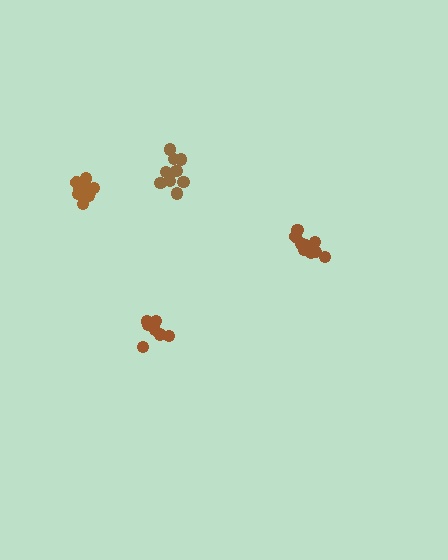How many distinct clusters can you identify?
There are 4 distinct clusters.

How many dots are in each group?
Group 1: 9 dots, Group 2: 9 dots, Group 3: 12 dots, Group 4: 8 dots (38 total).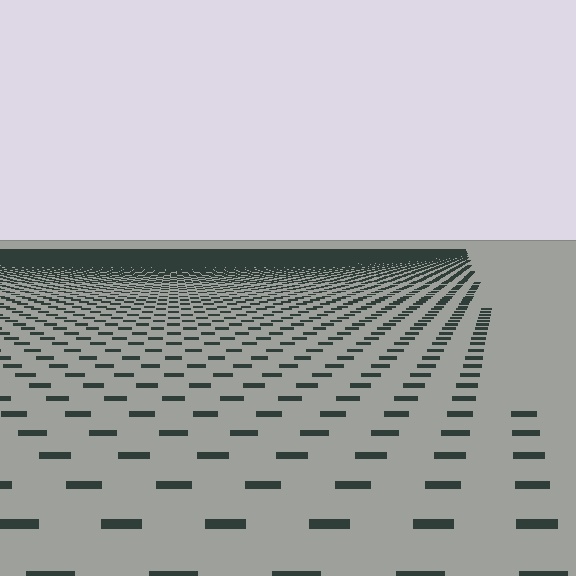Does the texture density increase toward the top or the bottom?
Density increases toward the top.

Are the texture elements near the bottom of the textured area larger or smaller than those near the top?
Larger. Near the bottom, elements are closer to the viewer and appear at a bigger on-screen size.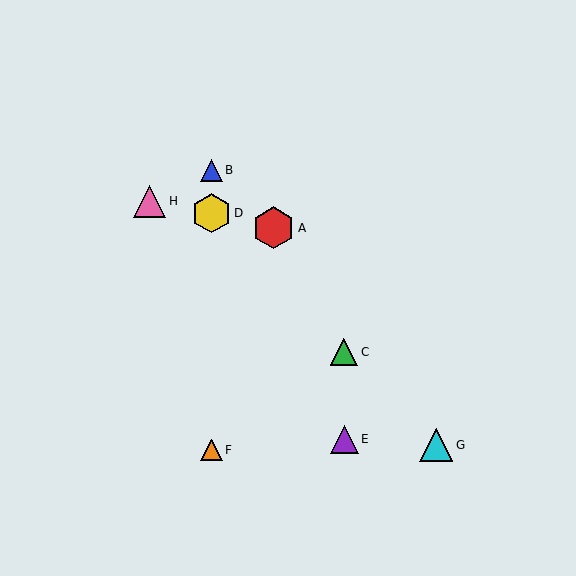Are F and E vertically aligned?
No, F is at x≈211 and E is at x≈344.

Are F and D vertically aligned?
Yes, both are at x≈211.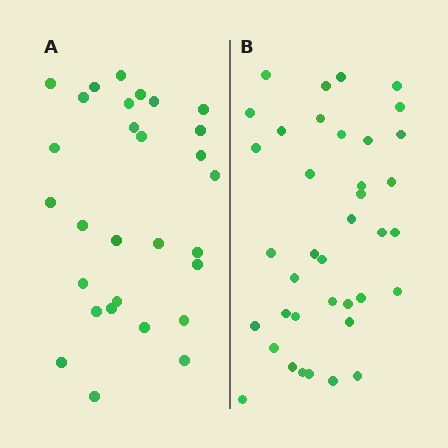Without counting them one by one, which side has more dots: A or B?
Region B (the right region) has more dots.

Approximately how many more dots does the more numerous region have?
Region B has roughly 8 or so more dots than region A.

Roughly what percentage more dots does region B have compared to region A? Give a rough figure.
About 30% more.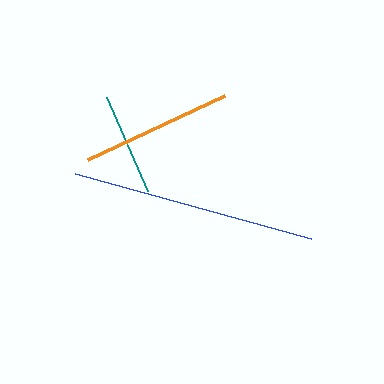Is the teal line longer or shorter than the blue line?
The blue line is longer than the teal line.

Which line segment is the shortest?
The teal line is the shortest at approximately 103 pixels.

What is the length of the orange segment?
The orange segment is approximately 150 pixels long.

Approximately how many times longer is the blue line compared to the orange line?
The blue line is approximately 1.6 times the length of the orange line.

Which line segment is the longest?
The blue line is the longest at approximately 245 pixels.